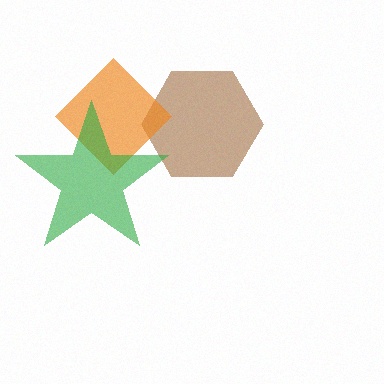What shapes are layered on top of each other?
The layered shapes are: a brown hexagon, an orange diamond, a green star.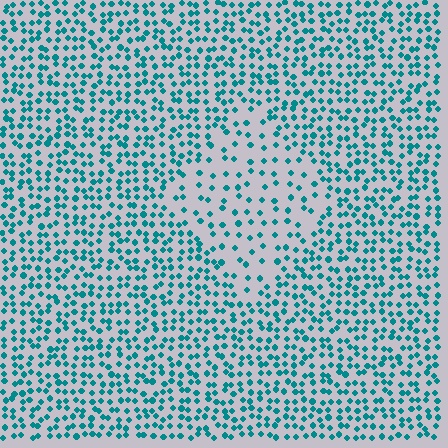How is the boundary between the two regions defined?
The boundary is defined by a change in element density (approximately 2.1x ratio). All elements are the same color, size, and shape.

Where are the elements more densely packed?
The elements are more densely packed outside the diamond boundary.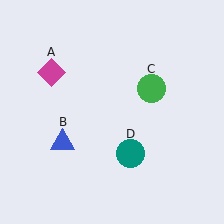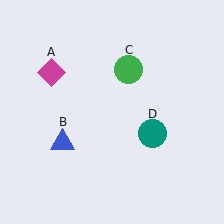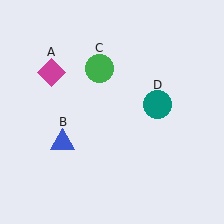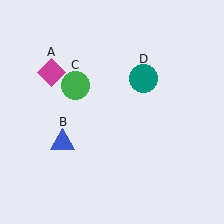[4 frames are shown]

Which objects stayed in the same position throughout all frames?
Magenta diamond (object A) and blue triangle (object B) remained stationary.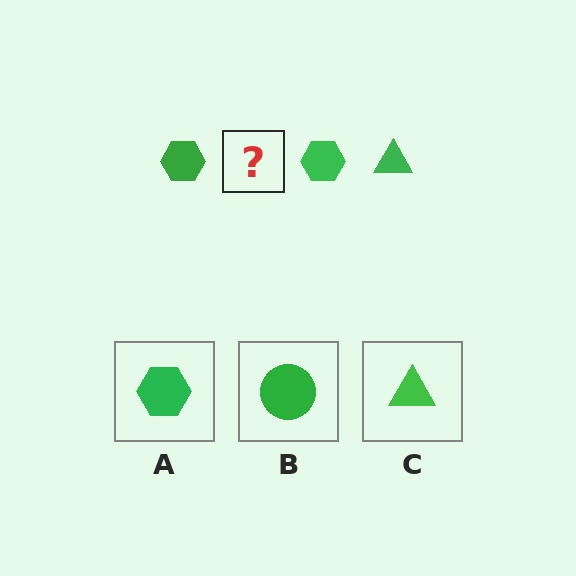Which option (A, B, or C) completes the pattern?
C.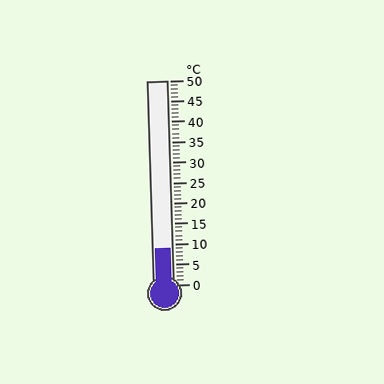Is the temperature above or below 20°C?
The temperature is below 20°C.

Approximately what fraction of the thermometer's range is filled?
The thermometer is filled to approximately 20% of its range.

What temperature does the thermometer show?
The thermometer shows approximately 9°C.